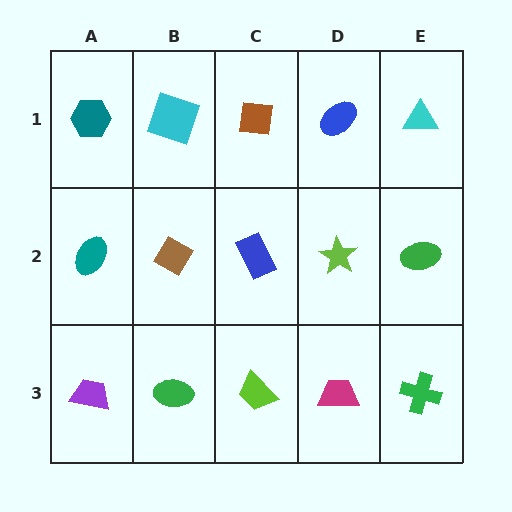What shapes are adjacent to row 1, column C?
A blue rectangle (row 2, column C), a cyan square (row 1, column B), a blue ellipse (row 1, column D).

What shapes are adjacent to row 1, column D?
A lime star (row 2, column D), a brown square (row 1, column C), a cyan triangle (row 1, column E).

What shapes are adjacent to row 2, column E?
A cyan triangle (row 1, column E), a green cross (row 3, column E), a lime star (row 2, column D).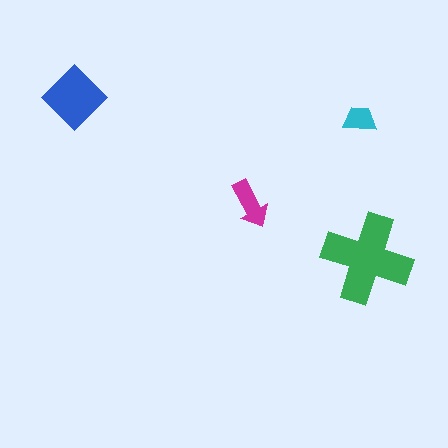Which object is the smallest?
The cyan trapezoid.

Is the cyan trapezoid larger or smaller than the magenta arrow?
Smaller.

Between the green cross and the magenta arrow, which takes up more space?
The green cross.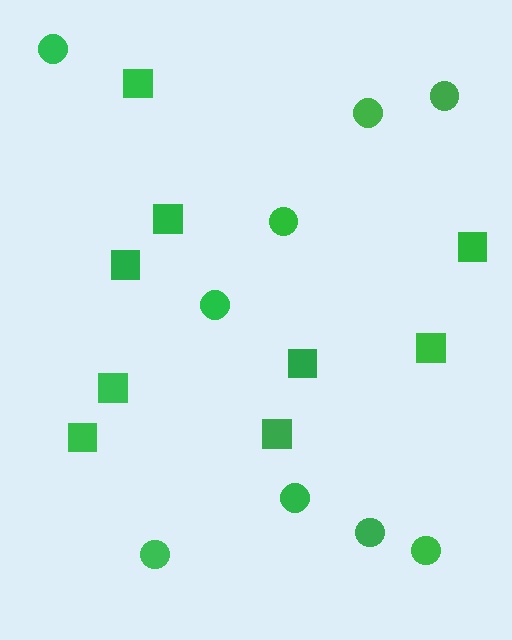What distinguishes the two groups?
There are 2 groups: one group of squares (9) and one group of circles (9).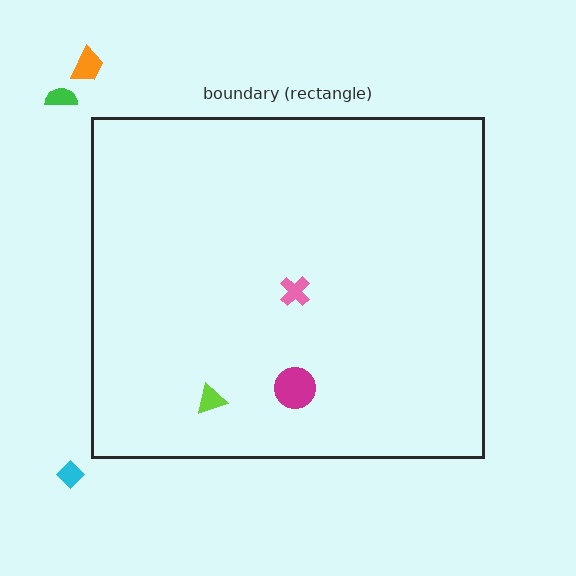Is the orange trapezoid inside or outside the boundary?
Outside.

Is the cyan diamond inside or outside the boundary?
Outside.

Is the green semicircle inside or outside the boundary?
Outside.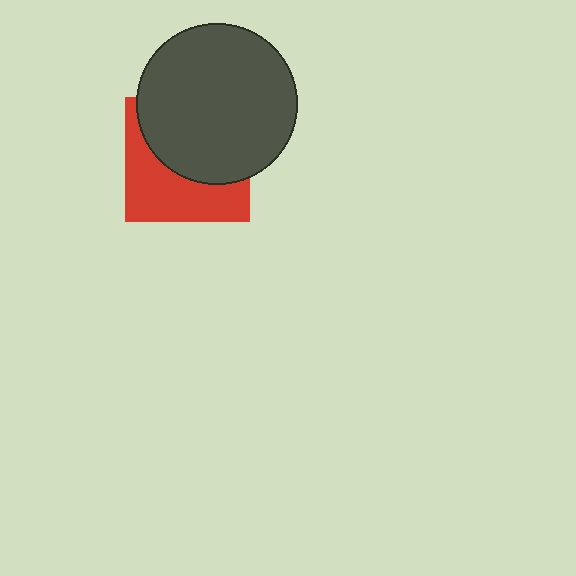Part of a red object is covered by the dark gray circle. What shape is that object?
It is a square.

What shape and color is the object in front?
The object in front is a dark gray circle.